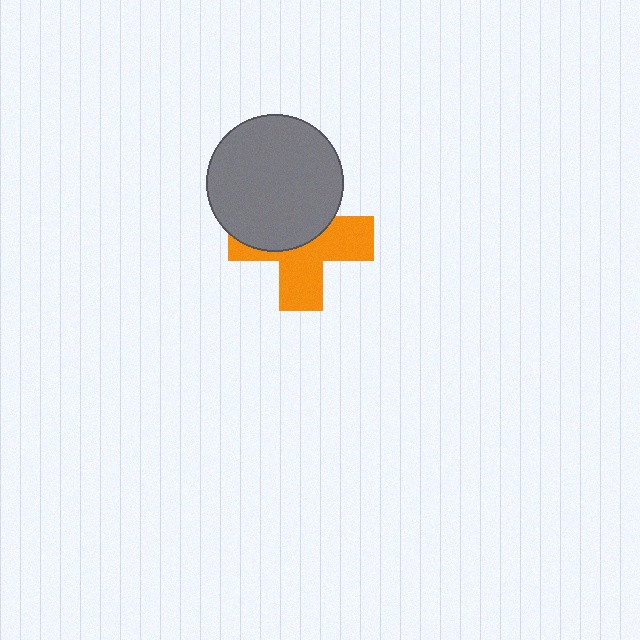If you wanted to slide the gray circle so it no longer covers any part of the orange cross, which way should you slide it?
Slide it up — that is the most direct way to separate the two shapes.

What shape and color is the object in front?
The object in front is a gray circle.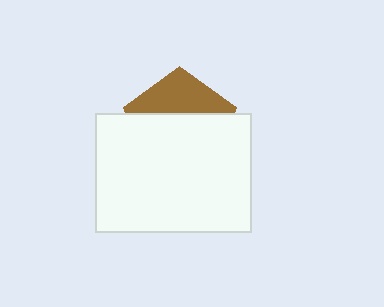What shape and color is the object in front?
The object in front is a white rectangle.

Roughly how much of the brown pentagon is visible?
A small part of it is visible (roughly 36%).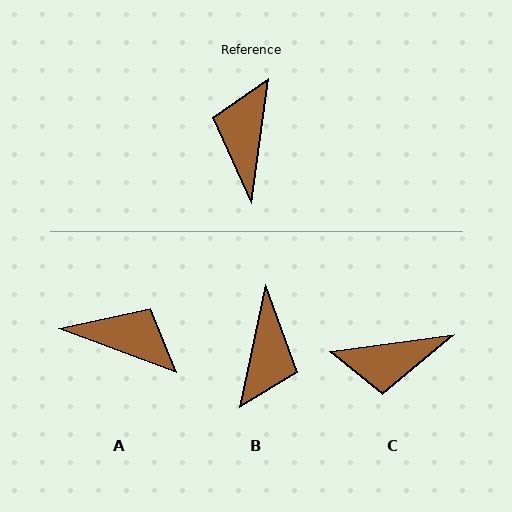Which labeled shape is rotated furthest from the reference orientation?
B, about 176 degrees away.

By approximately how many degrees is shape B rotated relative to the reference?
Approximately 176 degrees counter-clockwise.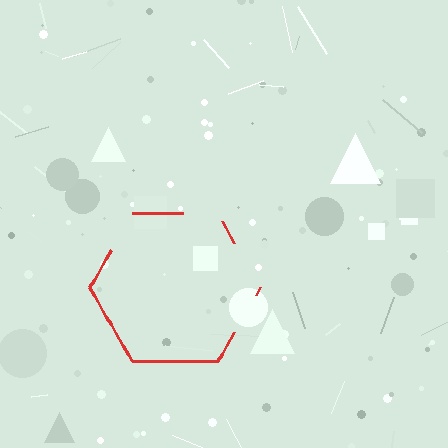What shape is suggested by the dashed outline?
The dashed outline suggests a hexagon.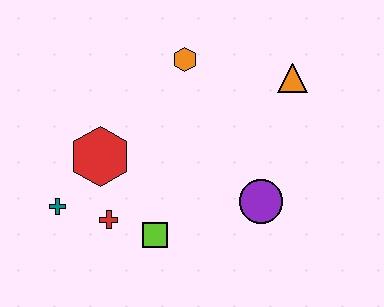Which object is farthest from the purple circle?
The teal cross is farthest from the purple circle.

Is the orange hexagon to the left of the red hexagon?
No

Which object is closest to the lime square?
The red cross is closest to the lime square.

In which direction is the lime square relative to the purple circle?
The lime square is to the left of the purple circle.